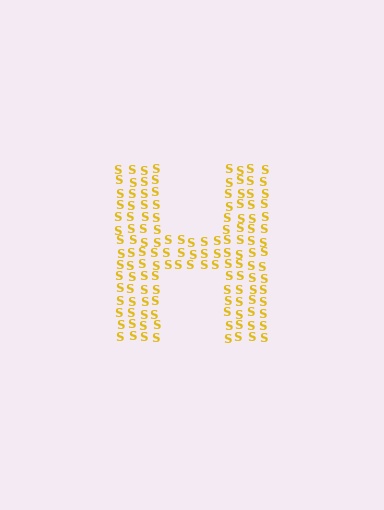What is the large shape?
The large shape is the letter H.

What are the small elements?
The small elements are letter S's.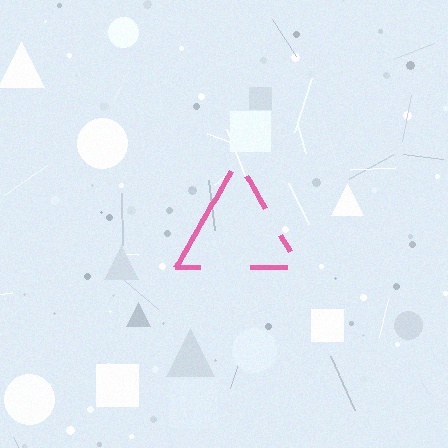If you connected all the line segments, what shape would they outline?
They would outline a triangle.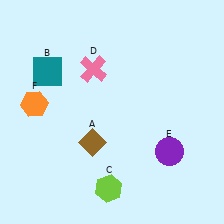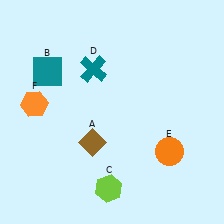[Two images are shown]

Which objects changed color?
D changed from pink to teal. E changed from purple to orange.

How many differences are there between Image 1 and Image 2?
There are 2 differences between the two images.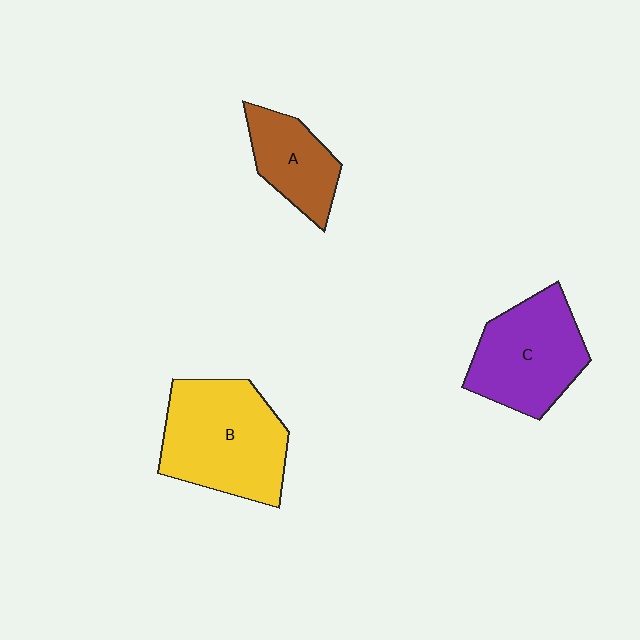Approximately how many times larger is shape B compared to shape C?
Approximately 1.2 times.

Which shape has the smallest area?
Shape A (brown).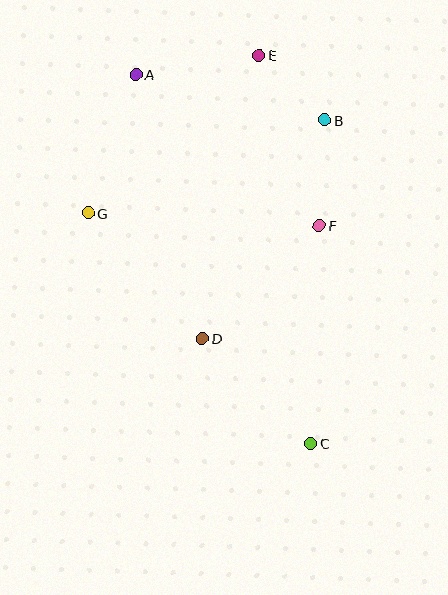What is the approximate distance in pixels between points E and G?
The distance between E and G is approximately 233 pixels.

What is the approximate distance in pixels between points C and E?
The distance between C and E is approximately 391 pixels.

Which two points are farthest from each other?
Points A and C are farthest from each other.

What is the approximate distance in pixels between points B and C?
The distance between B and C is approximately 323 pixels.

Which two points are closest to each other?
Points B and E are closest to each other.